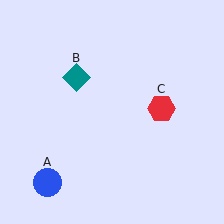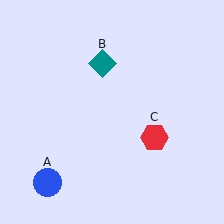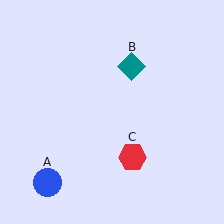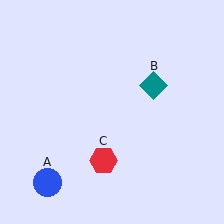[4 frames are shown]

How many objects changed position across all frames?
2 objects changed position: teal diamond (object B), red hexagon (object C).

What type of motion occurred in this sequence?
The teal diamond (object B), red hexagon (object C) rotated clockwise around the center of the scene.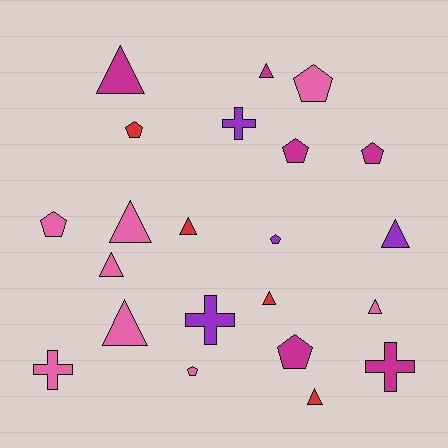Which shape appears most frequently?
Triangle, with 10 objects.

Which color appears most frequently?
Pink, with 8 objects.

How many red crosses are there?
There are no red crosses.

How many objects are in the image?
There are 22 objects.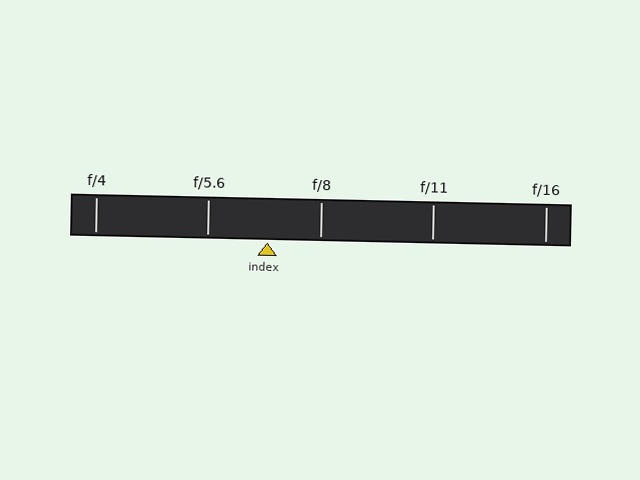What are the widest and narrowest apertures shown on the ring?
The widest aperture shown is f/4 and the narrowest is f/16.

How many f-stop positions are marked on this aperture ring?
There are 5 f-stop positions marked.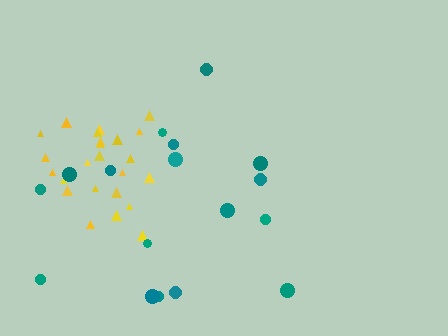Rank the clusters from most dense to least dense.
yellow, teal.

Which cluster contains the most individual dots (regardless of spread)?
Yellow (25).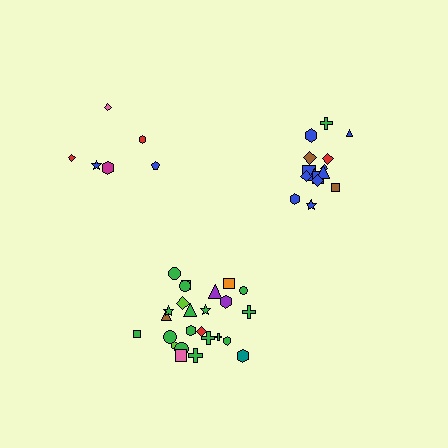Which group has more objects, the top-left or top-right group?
The top-right group.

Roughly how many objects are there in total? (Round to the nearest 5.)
Roughly 45 objects in total.